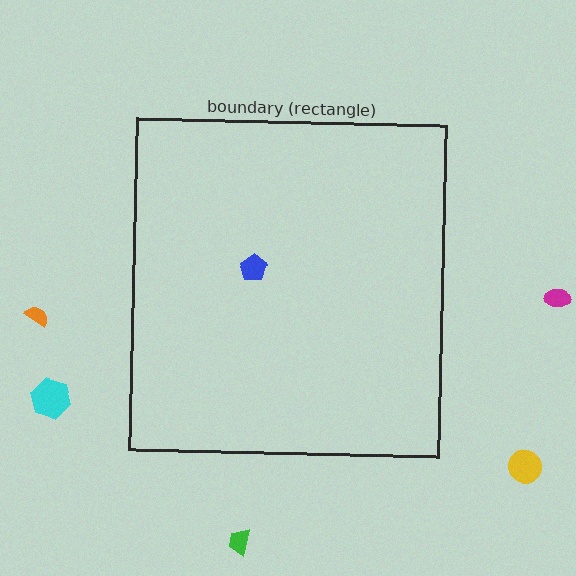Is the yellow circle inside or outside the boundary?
Outside.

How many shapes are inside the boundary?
1 inside, 5 outside.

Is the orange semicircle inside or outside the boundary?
Outside.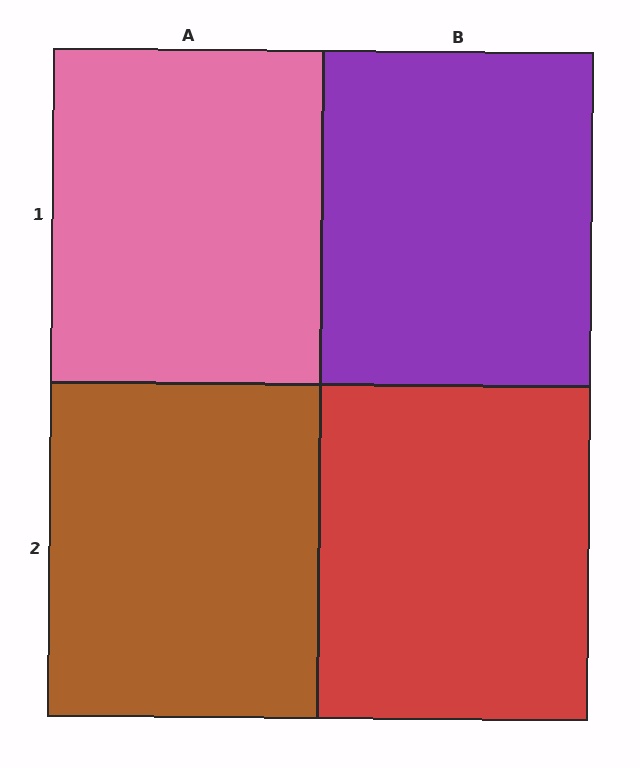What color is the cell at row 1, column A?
Pink.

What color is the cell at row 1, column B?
Purple.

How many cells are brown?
1 cell is brown.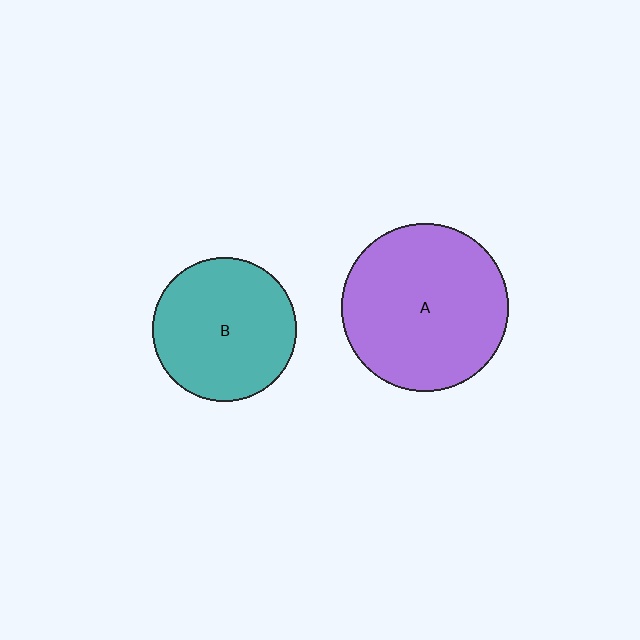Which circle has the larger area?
Circle A (purple).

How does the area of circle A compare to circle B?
Approximately 1.4 times.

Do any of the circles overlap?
No, none of the circles overlap.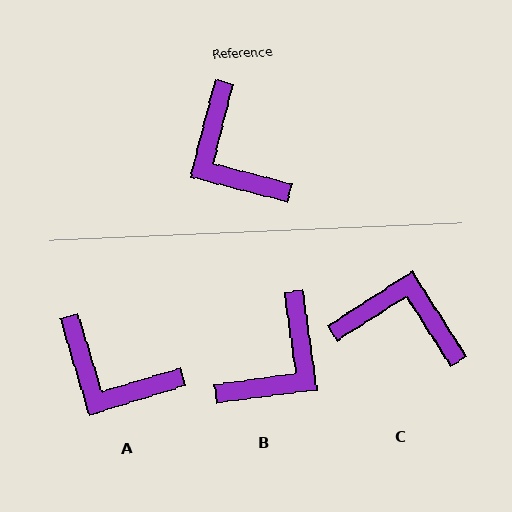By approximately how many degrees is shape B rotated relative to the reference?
Approximately 112 degrees counter-clockwise.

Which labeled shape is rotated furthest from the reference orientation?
C, about 133 degrees away.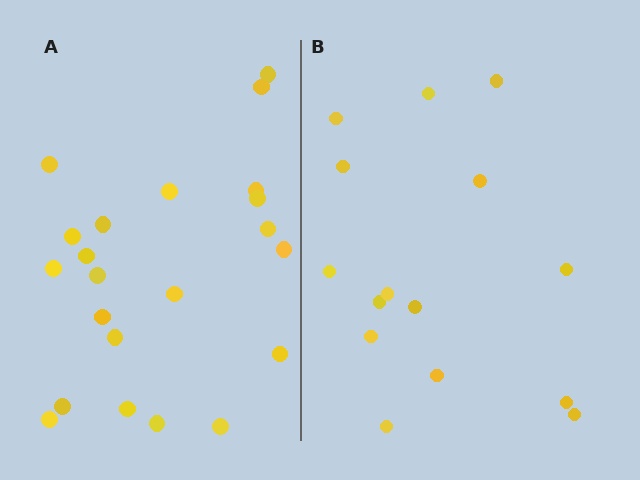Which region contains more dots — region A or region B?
Region A (the left region) has more dots.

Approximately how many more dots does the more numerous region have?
Region A has roughly 8 or so more dots than region B.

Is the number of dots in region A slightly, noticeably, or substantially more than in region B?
Region A has substantially more. The ratio is roughly 1.5 to 1.